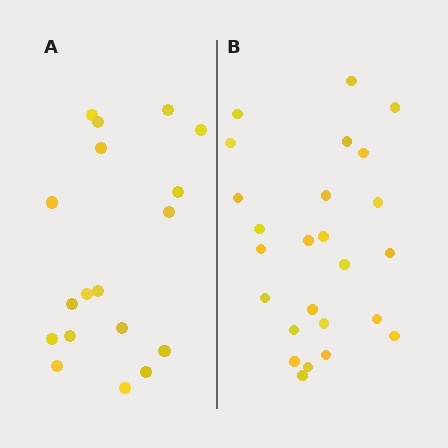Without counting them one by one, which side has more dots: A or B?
Region B (the right region) has more dots.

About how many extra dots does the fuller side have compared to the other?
Region B has roughly 8 or so more dots than region A.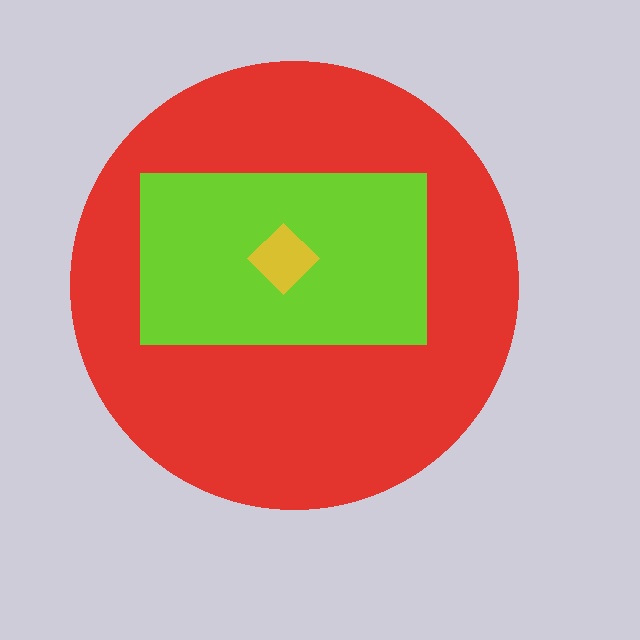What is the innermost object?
The yellow diamond.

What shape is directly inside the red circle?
The lime rectangle.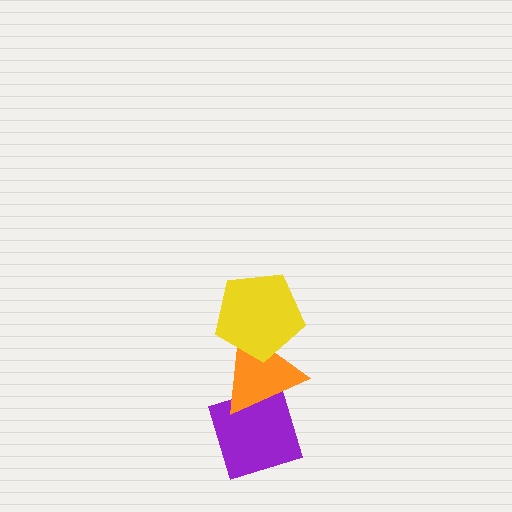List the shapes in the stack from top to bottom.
From top to bottom: the yellow pentagon, the orange triangle, the purple diamond.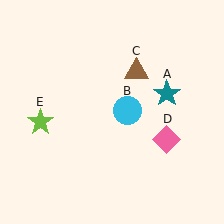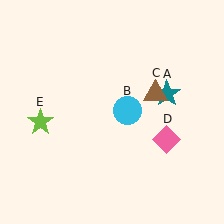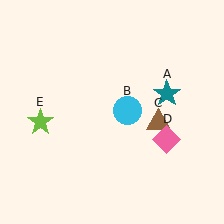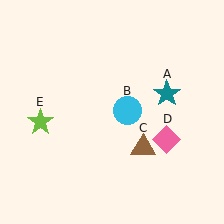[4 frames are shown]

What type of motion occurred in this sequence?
The brown triangle (object C) rotated clockwise around the center of the scene.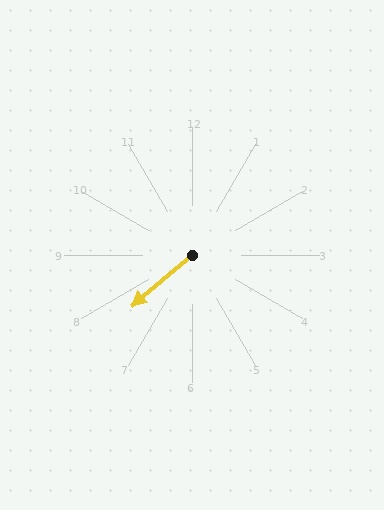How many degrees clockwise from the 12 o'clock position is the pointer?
Approximately 230 degrees.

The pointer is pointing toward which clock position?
Roughly 8 o'clock.